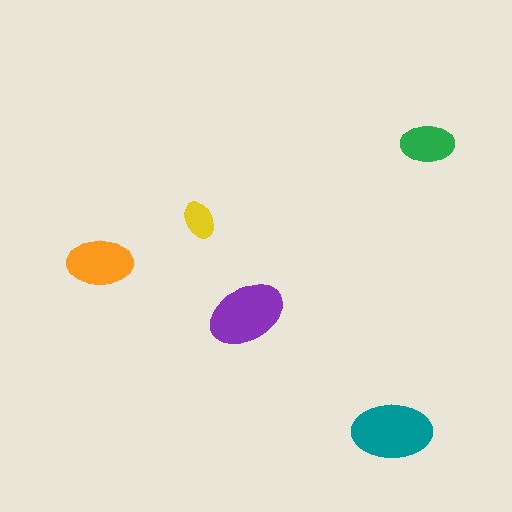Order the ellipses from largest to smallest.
the teal one, the purple one, the orange one, the green one, the yellow one.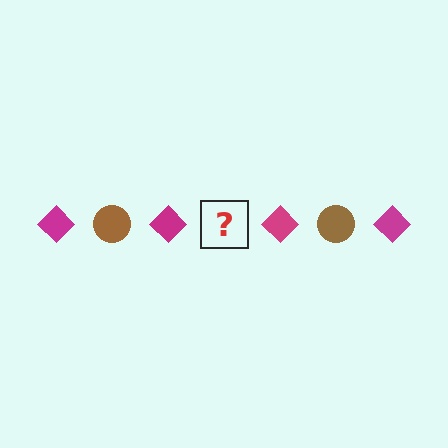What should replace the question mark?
The question mark should be replaced with a brown circle.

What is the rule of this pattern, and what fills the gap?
The rule is that the pattern alternates between magenta diamond and brown circle. The gap should be filled with a brown circle.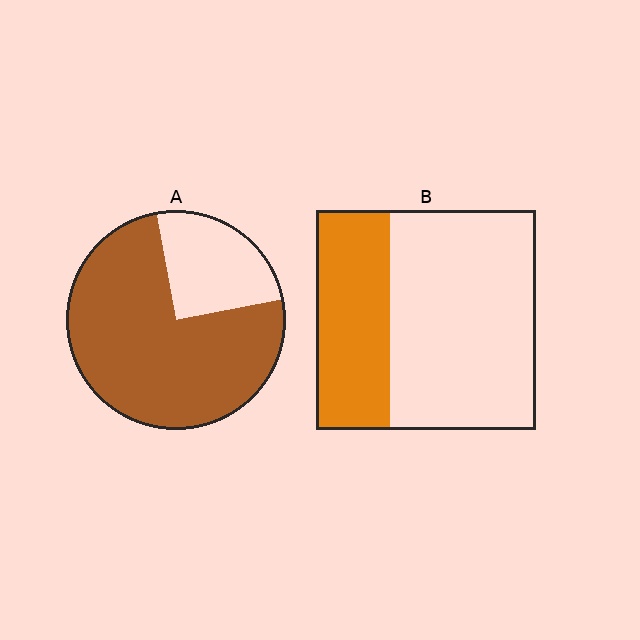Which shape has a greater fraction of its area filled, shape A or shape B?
Shape A.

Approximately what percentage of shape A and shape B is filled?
A is approximately 75% and B is approximately 35%.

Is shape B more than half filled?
No.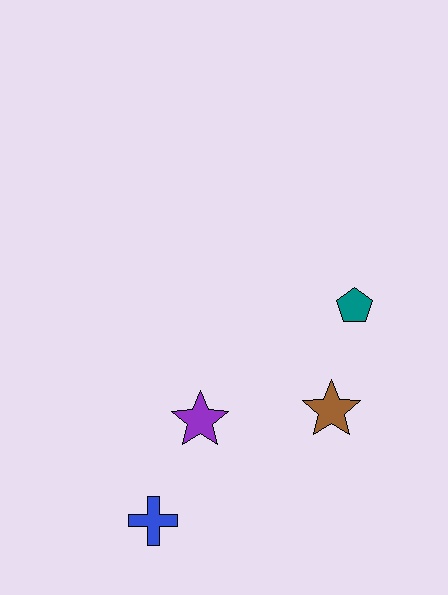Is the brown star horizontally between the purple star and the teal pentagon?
Yes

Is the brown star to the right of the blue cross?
Yes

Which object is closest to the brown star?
The teal pentagon is closest to the brown star.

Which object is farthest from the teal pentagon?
The blue cross is farthest from the teal pentagon.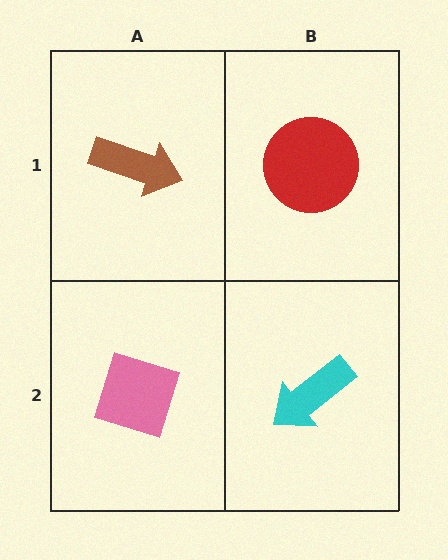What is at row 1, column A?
A brown arrow.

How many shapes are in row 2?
2 shapes.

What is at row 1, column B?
A red circle.